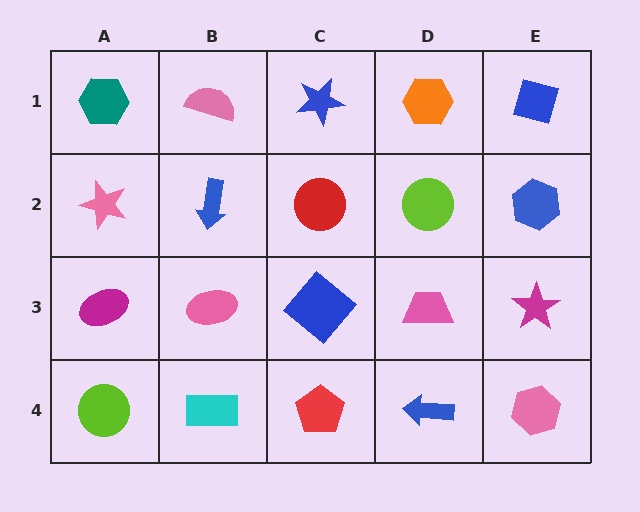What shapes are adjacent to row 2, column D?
An orange hexagon (row 1, column D), a pink trapezoid (row 3, column D), a red circle (row 2, column C), a blue hexagon (row 2, column E).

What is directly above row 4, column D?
A pink trapezoid.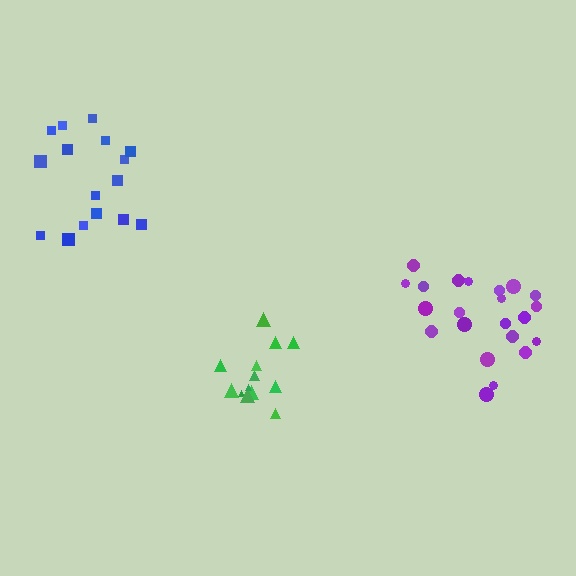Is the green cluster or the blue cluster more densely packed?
Green.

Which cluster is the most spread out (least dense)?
Blue.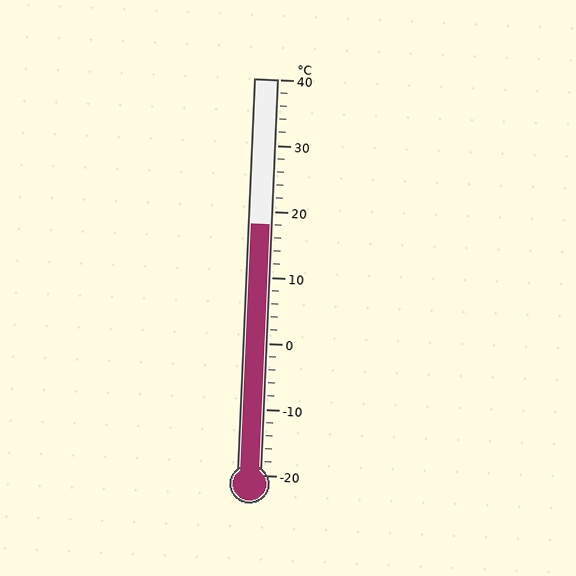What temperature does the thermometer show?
The thermometer shows approximately 18°C.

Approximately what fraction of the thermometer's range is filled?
The thermometer is filled to approximately 65% of its range.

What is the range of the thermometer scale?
The thermometer scale ranges from -20°C to 40°C.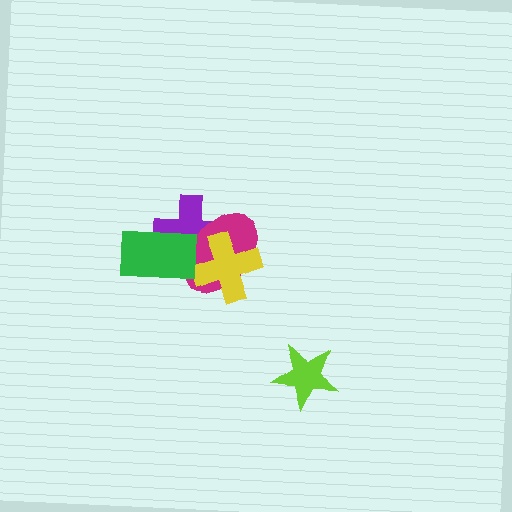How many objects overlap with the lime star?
0 objects overlap with the lime star.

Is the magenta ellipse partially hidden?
Yes, it is partially covered by another shape.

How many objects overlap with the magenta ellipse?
3 objects overlap with the magenta ellipse.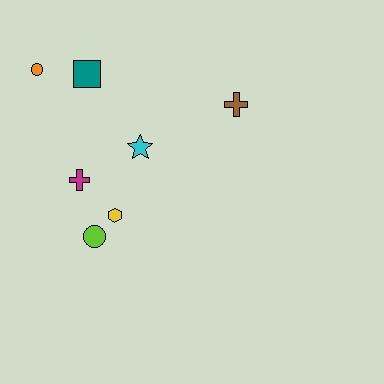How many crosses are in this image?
There are 2 crosses.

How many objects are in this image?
There are 7 objects.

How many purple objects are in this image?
There are no purple objects.